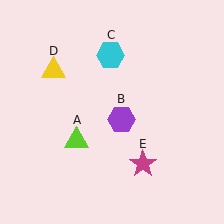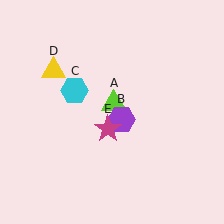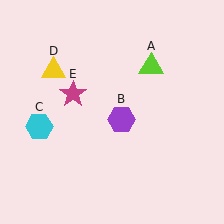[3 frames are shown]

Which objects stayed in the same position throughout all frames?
Purple hexagon (object B) and yellow triangle (object D) remained stationary.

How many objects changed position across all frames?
3 objects changed position: lime triangle (object A), cyan hexagon (object C), magenta star (object E).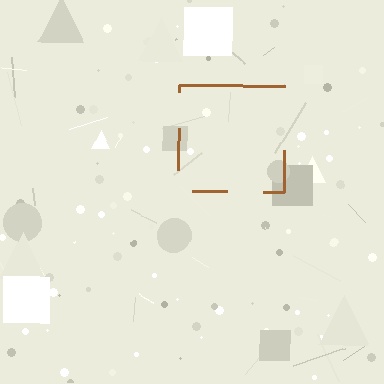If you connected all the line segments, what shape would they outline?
They would outline a square.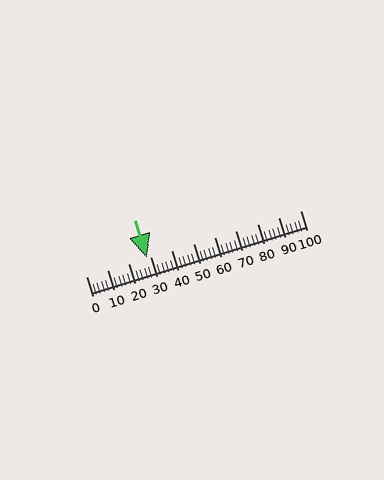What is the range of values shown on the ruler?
The ruler shows values from 0 to 100.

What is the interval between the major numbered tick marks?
The major tick marks are spaced 10 units apart.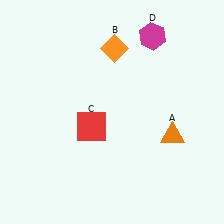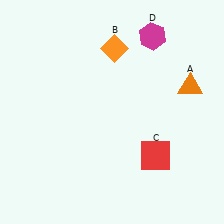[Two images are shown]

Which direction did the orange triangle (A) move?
The orange triangle (A) moved up.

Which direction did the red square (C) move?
The red square (C) moved right.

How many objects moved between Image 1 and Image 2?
2 objects moved between the two images.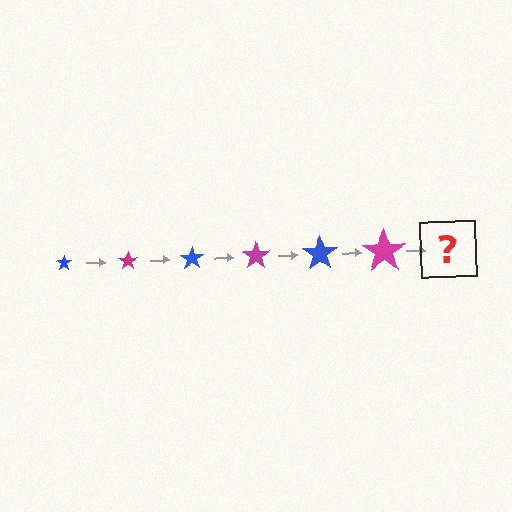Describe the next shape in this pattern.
It should be a blue star, larger than the previous one.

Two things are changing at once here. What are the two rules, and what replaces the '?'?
The two rules are that the star grows larger each step and the color cycles through blue and magenta. The '?' should be a blue star, larger than the previous one.